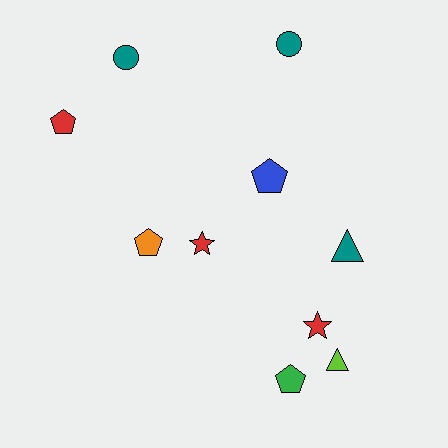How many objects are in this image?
There are 10 objects.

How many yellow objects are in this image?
There are no yellow objects.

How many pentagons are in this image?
There are 4 pentagons.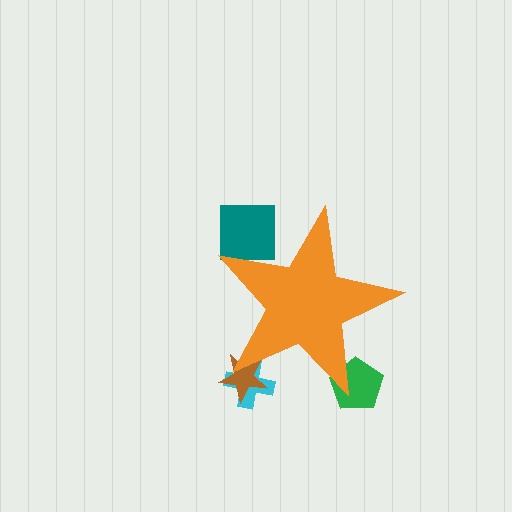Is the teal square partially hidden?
Yes, the teal square is partially hidden behind the orange star.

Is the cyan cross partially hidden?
Yes, the cyan cross is partially hidden behind the orange star.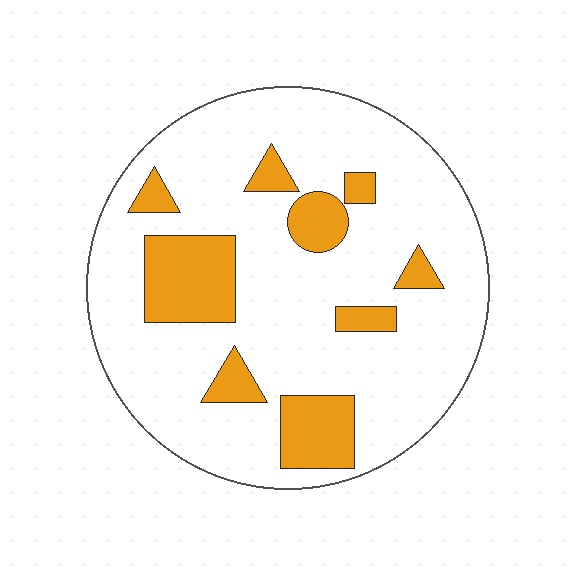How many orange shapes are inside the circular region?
9.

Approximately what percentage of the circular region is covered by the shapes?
Approximately 20%.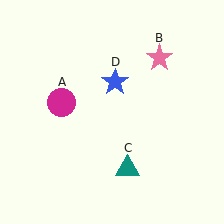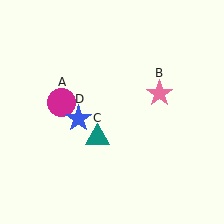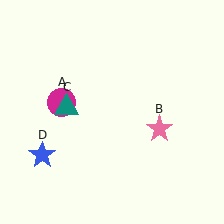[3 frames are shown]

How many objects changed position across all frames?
3 objects changed position: pink star (object B), teal triangle (object C), blue star (object D).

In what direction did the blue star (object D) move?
The blue star (object D) moved down and to the left.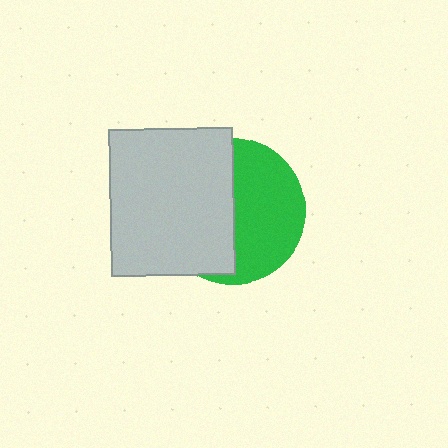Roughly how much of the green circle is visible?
About half of it is visible (roughly 49%).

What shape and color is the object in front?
The object in front is a light gray rectangle.